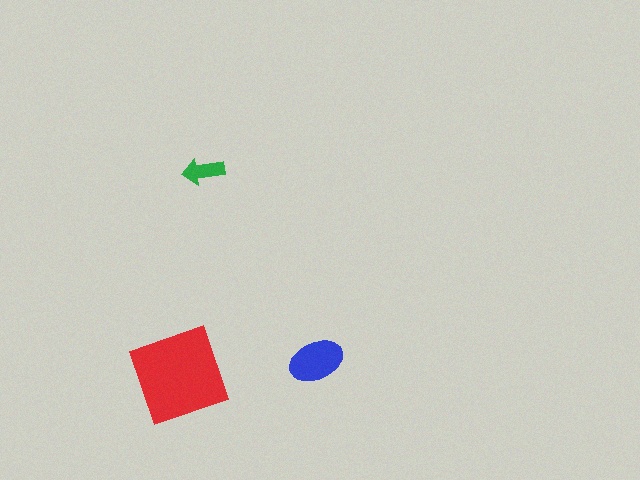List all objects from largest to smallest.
The red diamond, the blue ellipse, the green arrow.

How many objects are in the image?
There are 3 objects in the image.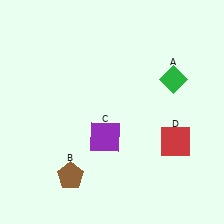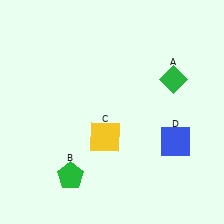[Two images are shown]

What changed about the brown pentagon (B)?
In Image 1, B is brown. In Image 2, it changed to green.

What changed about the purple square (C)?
In Image 1, C is purple. In Image 2, it changed to yellow.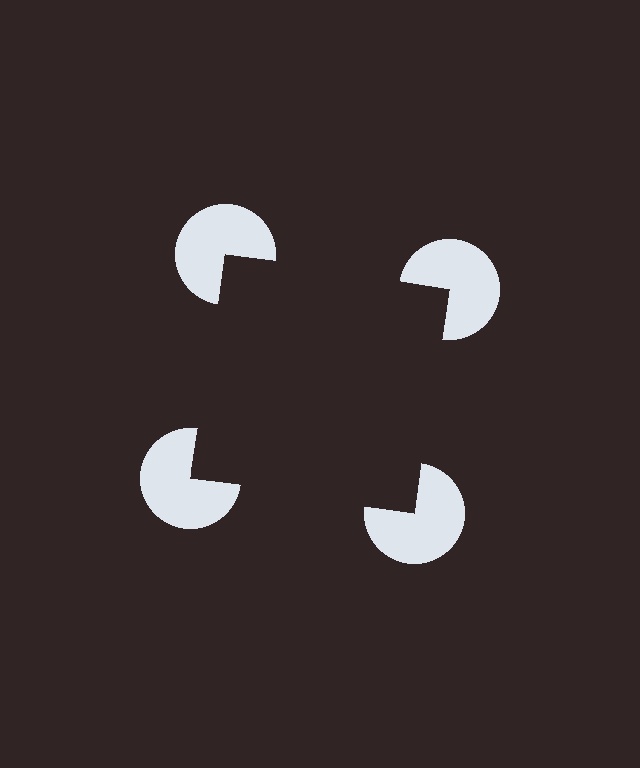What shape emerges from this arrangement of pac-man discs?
An illusory square — its edges are inferred from the aligned wedge cuts in the pac-man discs, not physically drawn.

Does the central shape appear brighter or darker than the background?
It typically appears slightly darker than the background, even though no actual brightness change is drawn.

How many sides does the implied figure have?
4 sides.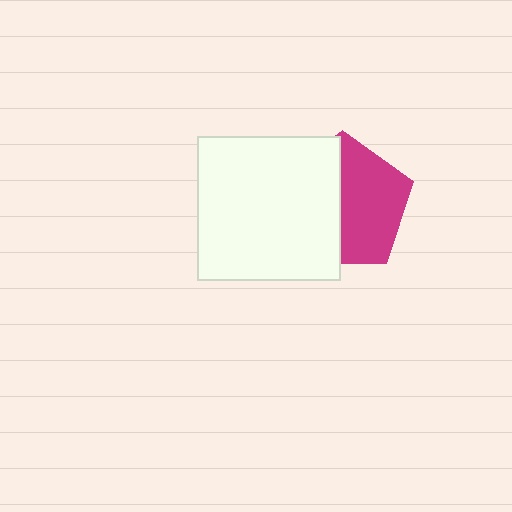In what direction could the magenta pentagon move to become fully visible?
The magenta pentagon could move right. That would shift it out from behind the white square entirely.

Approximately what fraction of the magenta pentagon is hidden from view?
Roughly 48% of the magenta pentagon is hidden behind the white square.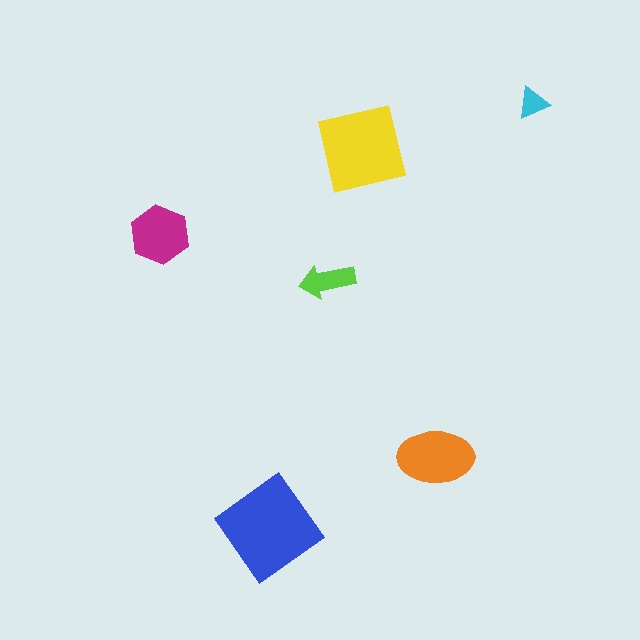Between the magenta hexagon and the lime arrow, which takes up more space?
The magenta hexagon.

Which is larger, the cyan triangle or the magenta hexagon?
The magenta hexagon.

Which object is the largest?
The blue diamond.